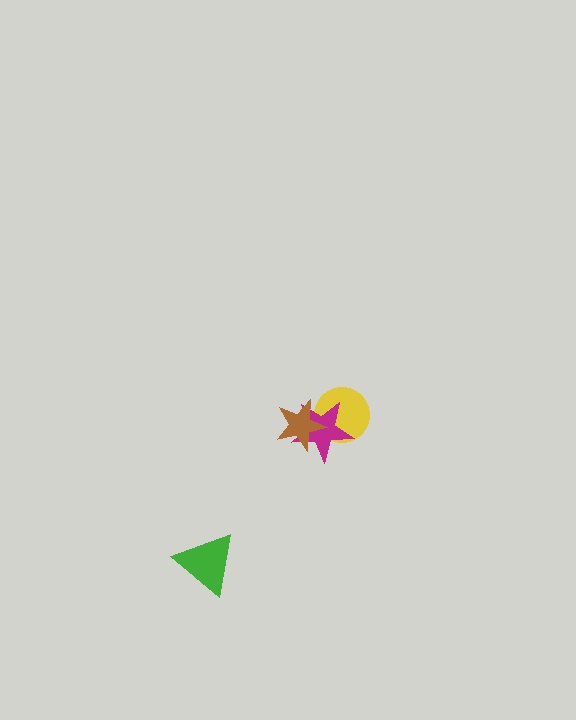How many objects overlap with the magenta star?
2 objects overlap with the magenta star.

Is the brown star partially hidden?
No, no other shape covers it.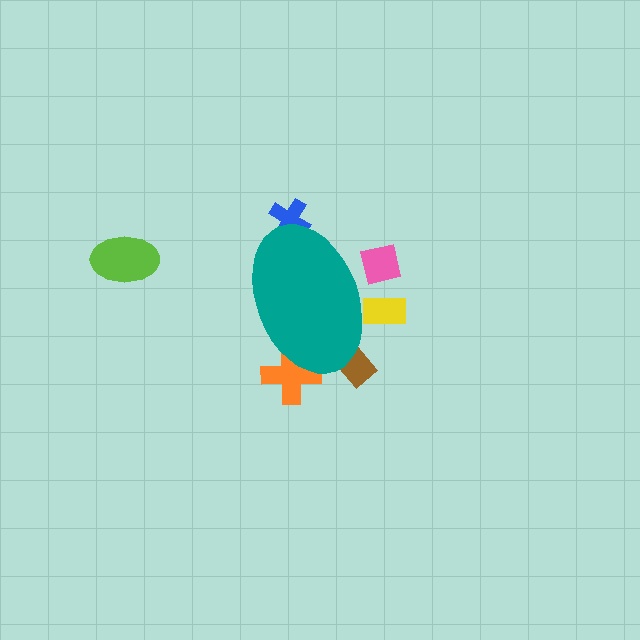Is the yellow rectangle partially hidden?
Yes, the yellow rectangle is partially hidden behind the teal ellipse.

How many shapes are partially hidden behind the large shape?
5 shapes are partially hidden.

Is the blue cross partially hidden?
Yes, the blue cross is partially hidden behind the teal ellipse.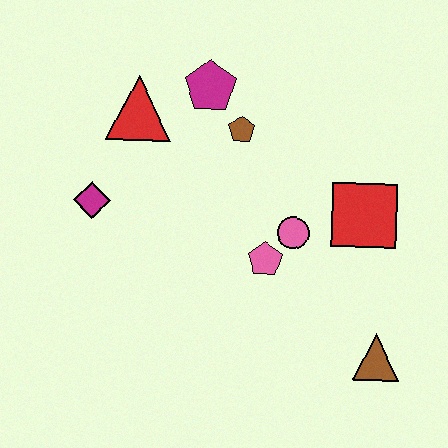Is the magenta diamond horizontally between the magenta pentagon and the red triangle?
No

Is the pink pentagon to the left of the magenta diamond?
No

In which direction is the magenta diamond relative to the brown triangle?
The magenta diamond is to the left of the brown triangle.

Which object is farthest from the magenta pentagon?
The brown triangle is farthest from the magenta pentagon.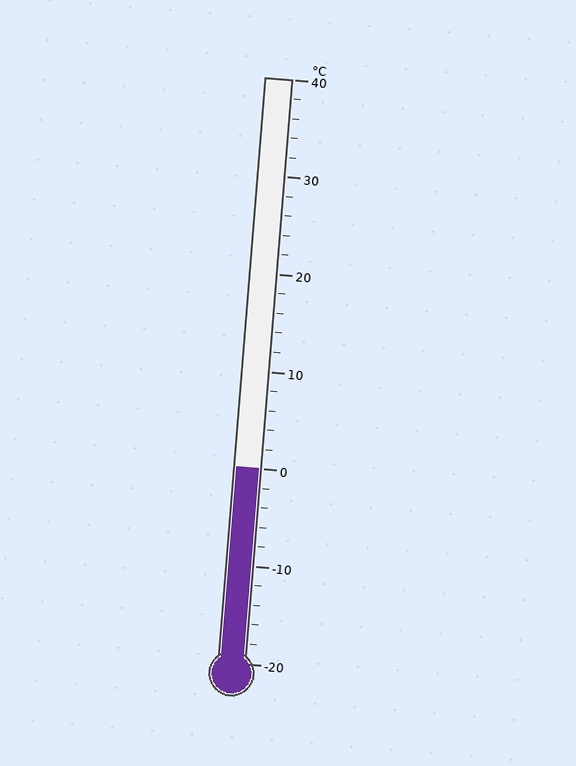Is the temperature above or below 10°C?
The temperature is below 10°C.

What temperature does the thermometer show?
The thermometer shows approximately 0°C.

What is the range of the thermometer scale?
The thermometer scale ranges from -20°C to 40°C.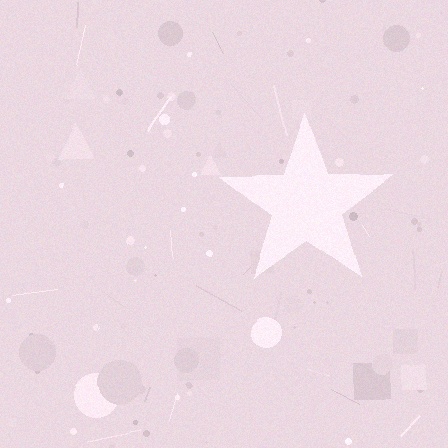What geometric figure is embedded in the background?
A star is embedded in the background.